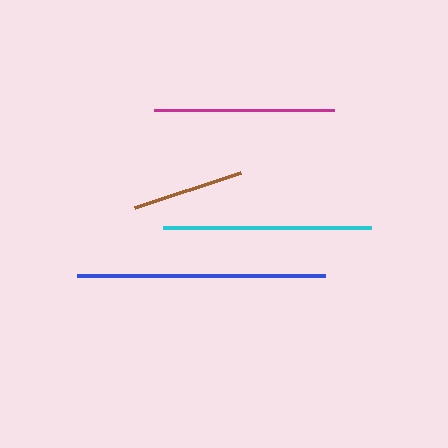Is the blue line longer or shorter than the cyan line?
The blue line is longer than the cyan line.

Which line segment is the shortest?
The brown line is the shortest at approximately 112 pixels.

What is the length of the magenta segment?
The magenta segment is approximately 180 pixels long.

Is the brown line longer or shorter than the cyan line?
The cyan line is longer than the brown line.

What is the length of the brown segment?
The brown segment is approximately 112 pixels long.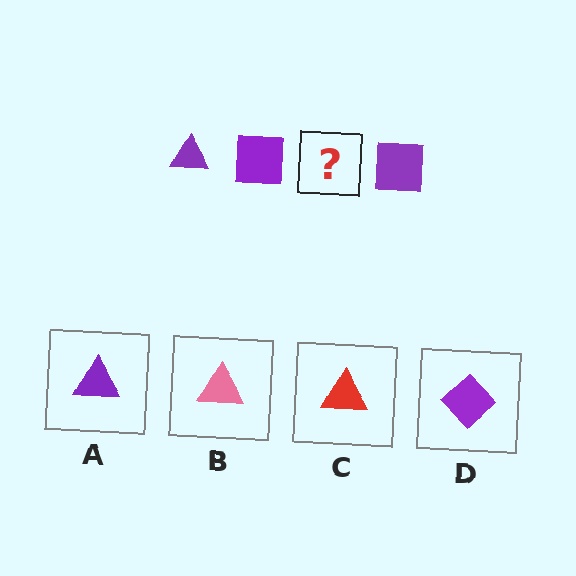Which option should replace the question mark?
Option A.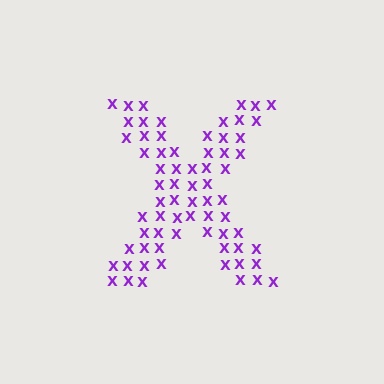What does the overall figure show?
The overall figure shows the letter X.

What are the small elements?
The small elements are letter X's.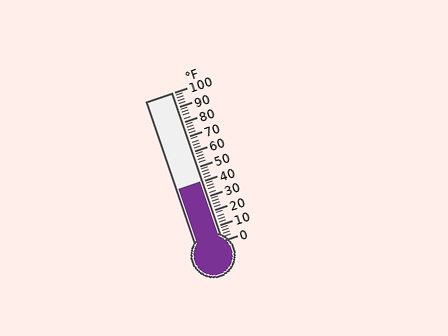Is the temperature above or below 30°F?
The temperature is above 30°F.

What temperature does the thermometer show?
The thermometer shows approximately 40°F.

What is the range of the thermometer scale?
The thermometer scale ranges from 0°F to 100°F.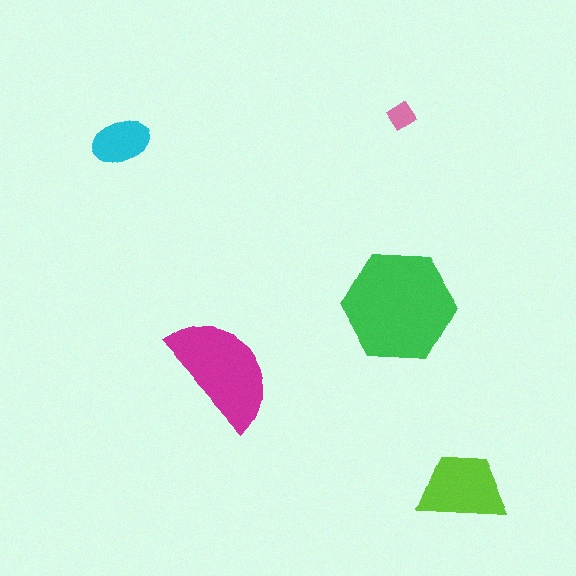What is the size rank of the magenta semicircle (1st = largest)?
2nd.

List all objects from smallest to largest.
The pink diamond, the cyan ellipse, the lime trapezoid, the magenta semicircle, the green hexagon.